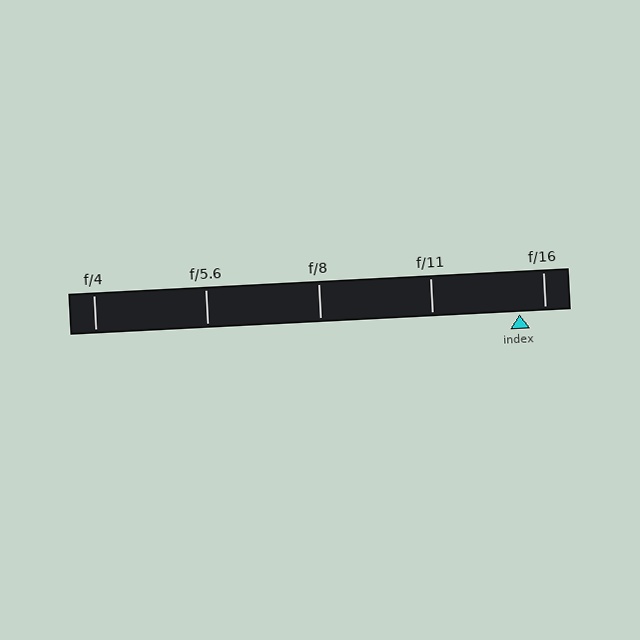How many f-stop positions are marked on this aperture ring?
There are 5 f-stop positions marked.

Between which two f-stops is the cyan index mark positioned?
The index mark is between f/11 and f/16.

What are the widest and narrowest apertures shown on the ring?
The widest aperture shown is f/4 and the narrowest is f/16.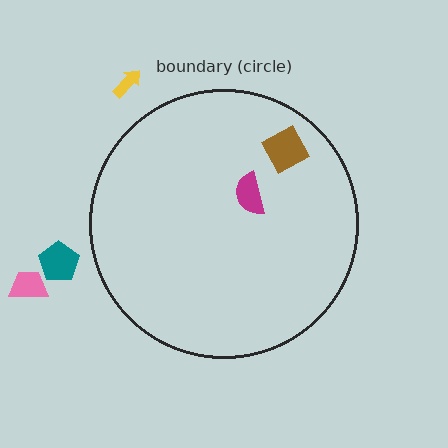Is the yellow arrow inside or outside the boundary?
Outside.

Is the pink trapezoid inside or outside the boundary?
Outside.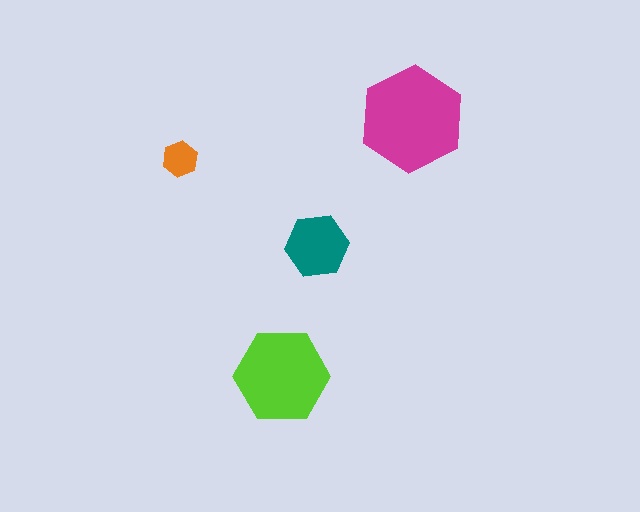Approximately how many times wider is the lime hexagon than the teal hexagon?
About 1.5 times wider.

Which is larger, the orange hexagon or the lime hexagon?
The lime one.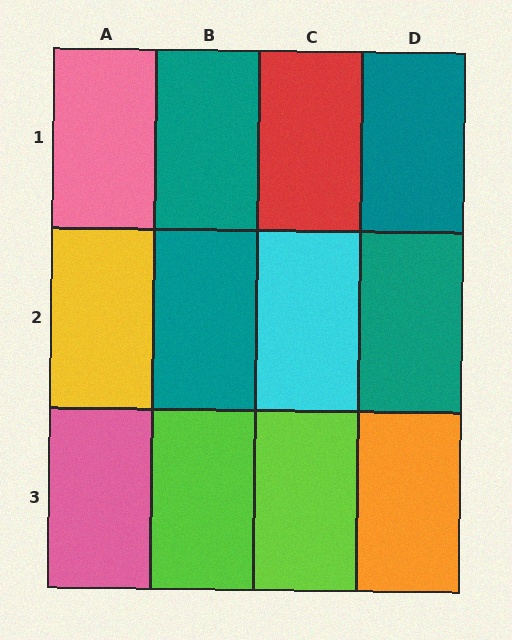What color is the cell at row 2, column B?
Teal.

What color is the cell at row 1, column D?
Teal.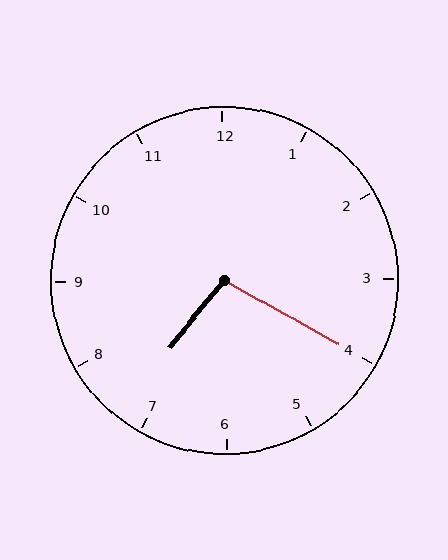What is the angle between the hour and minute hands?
Approximately 100 degrees.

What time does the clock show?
7:20.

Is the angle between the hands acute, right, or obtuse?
It is obtuse.